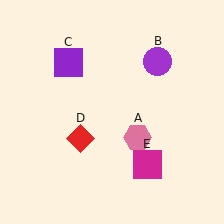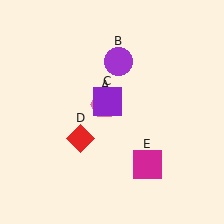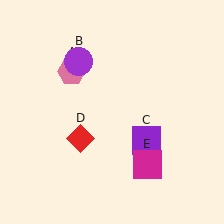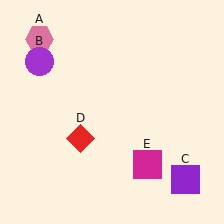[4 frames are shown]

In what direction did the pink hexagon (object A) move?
The pink hexagon (object A) moved up and to the left.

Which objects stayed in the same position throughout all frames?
Red diamond (object D) and magenta square (object E) remained stationary.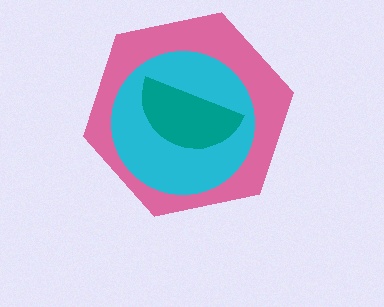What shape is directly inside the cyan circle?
The teal semicircle.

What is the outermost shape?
The pink hexagon.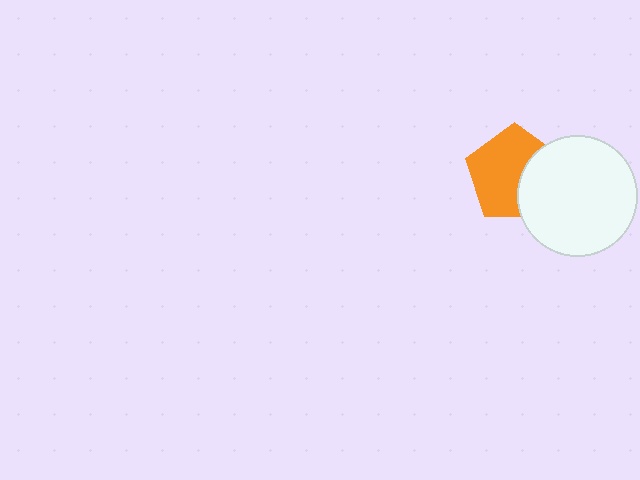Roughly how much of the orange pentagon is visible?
About half of it is visible (roughly 65%).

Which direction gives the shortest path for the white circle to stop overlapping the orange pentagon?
Moving right gives the shortest separation.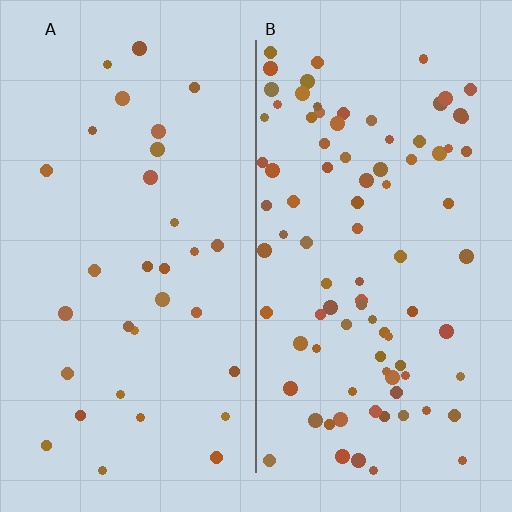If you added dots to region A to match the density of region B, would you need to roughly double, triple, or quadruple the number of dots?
Approximately triple.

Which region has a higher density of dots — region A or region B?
B (the right).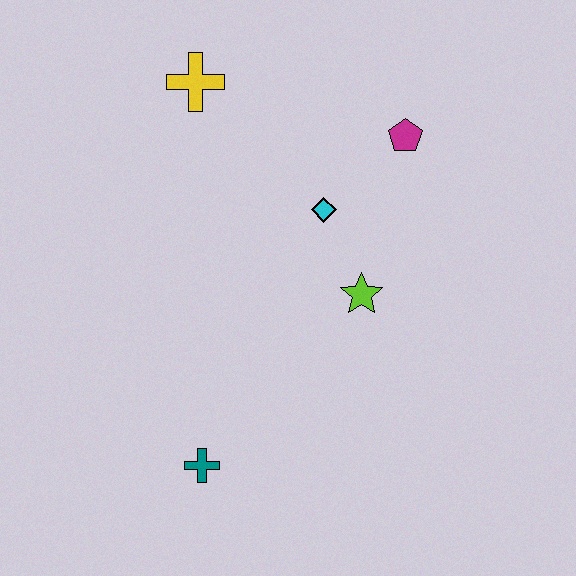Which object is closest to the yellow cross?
The cyan diamond is closest to the yellow cross.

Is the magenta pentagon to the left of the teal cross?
No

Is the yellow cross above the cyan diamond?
Yes